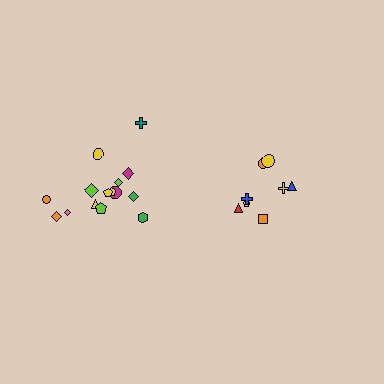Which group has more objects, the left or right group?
The left group.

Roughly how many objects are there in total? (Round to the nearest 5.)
Roughly 25 objects in total.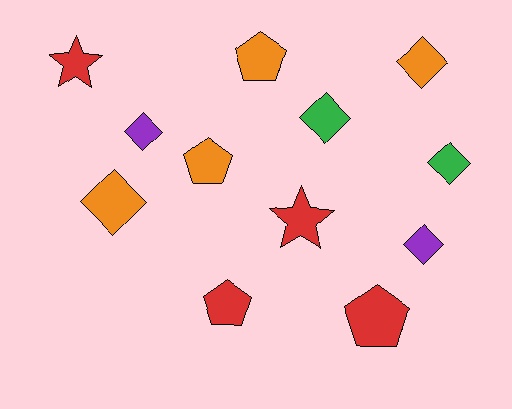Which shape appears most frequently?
Diamond, with 6 objects.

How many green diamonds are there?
There are 2 green diamonds.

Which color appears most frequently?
Orange, with 4 objects.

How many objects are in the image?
There are 12 objects.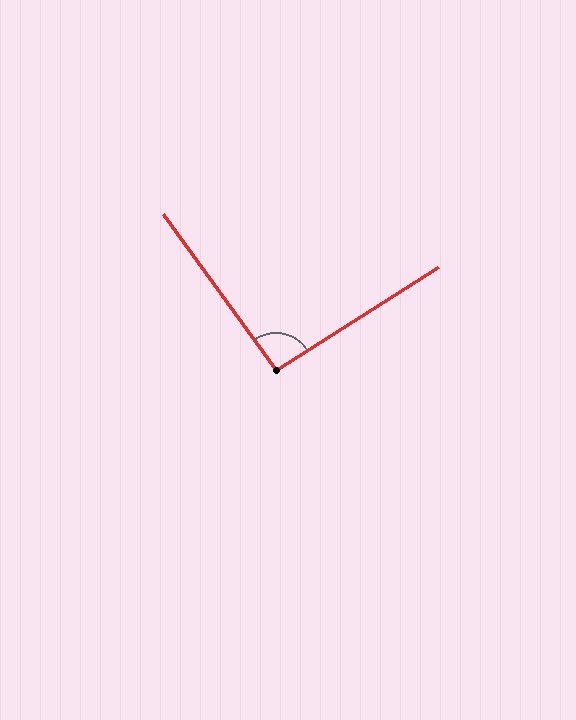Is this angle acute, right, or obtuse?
It is approximately a right angle.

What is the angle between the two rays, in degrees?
Approximately 94 degrees.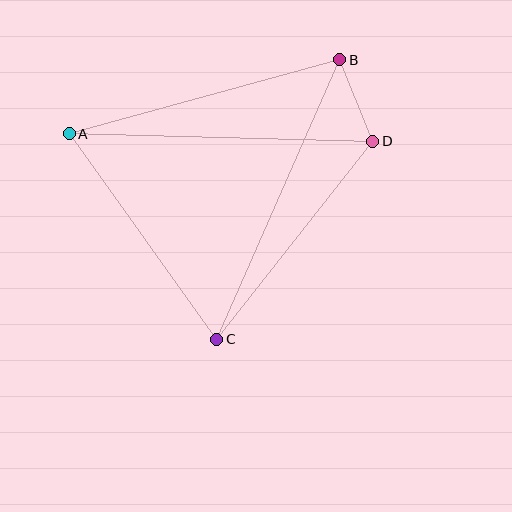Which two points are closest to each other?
Points B and D are closest to each other.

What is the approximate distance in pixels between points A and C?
The distance between A and C is approximately 253 pixels.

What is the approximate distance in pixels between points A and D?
The distance between A and D is approximately 303 pixels.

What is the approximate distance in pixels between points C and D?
The distance between C and D is approximately 252 pixels.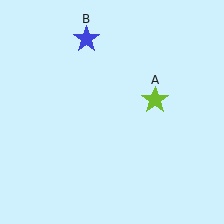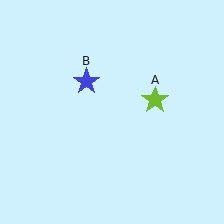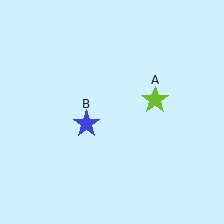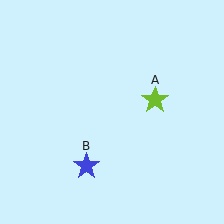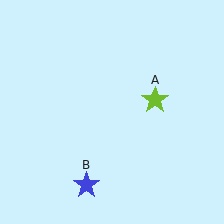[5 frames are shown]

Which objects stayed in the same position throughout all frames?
Lime star (object A) remained stationary.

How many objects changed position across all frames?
1 object changed position: blue star (object B).